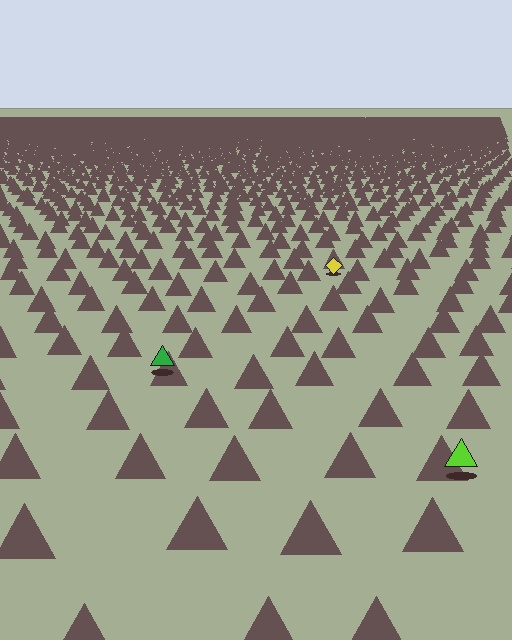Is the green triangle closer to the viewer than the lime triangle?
No. The lime triangle is closer — you can tell from the texture gradient: the ground texture is coarser near it.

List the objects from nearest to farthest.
From nearest to farthest: the lime triangle, the green triangle, the yellow diamond.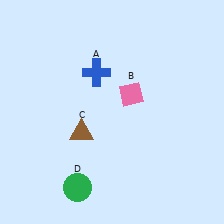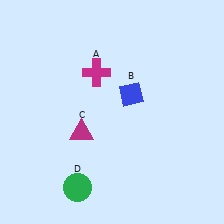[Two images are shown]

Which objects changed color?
A changed from blue to magenta. B changed from pink to blue. C changed from brown to magenta.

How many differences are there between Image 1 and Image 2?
There are 3 differences between the two images.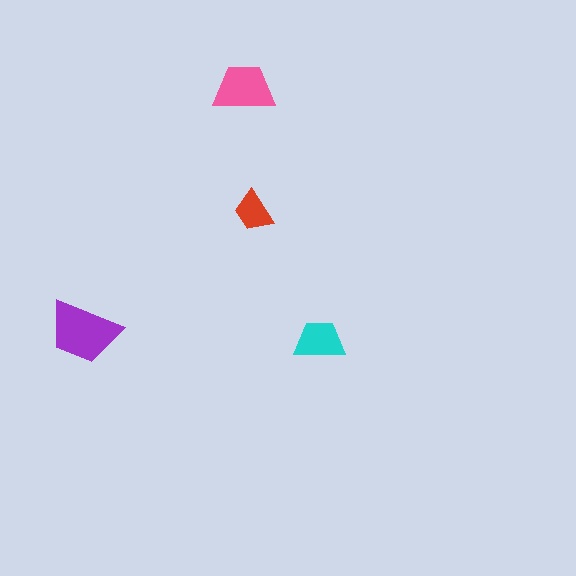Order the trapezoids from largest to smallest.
the purple one, the pink one, the cyan one, the red one.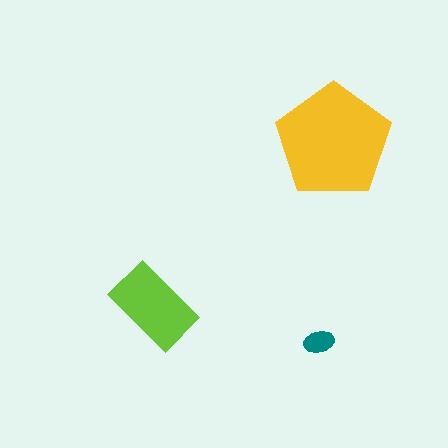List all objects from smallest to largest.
The teal ellipse, the lime rectangle, the yellow pentagon.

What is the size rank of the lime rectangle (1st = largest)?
2nd.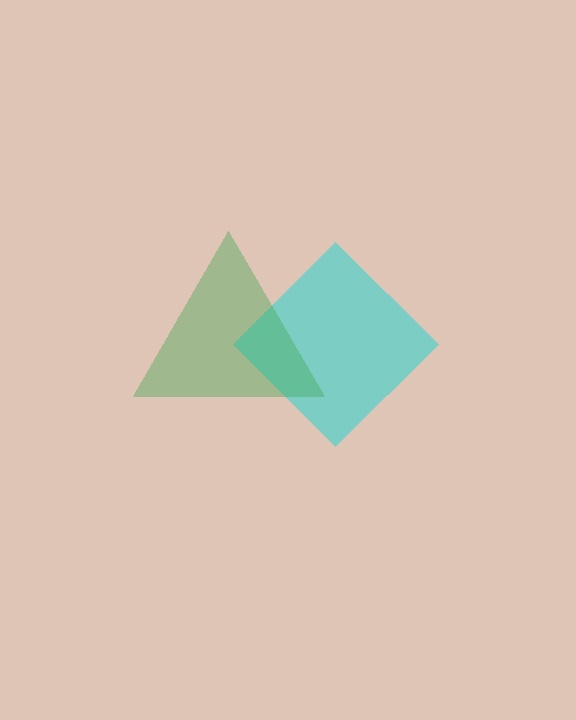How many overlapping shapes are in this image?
There are 2 overlapping shapes in the image.